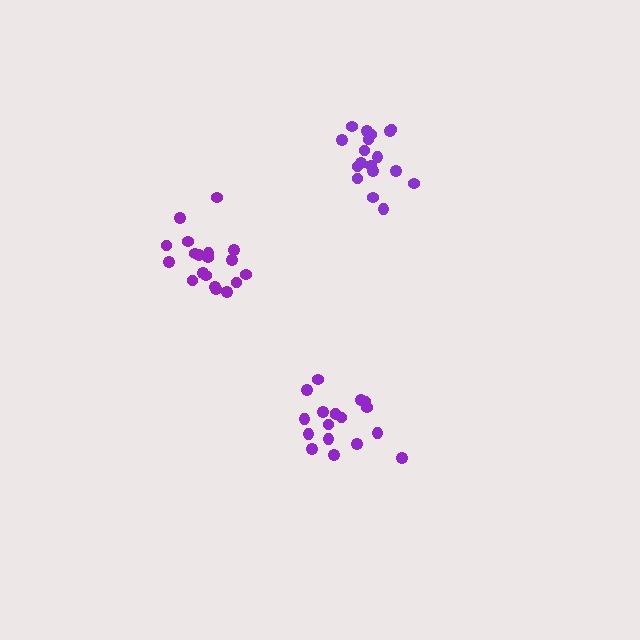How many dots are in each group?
Group 1: 18 dots, Group 2: 18 dots, Group 3: 19 dots (55 total).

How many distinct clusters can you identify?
There are 3 distinct clusters.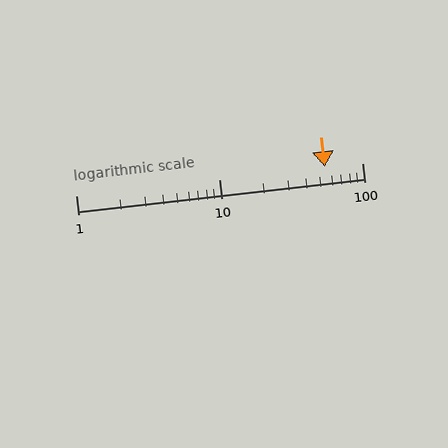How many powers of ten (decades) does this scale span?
The scale spans 2 decades, from 1 to 100.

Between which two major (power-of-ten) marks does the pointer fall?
The pointer is between 10 and 100.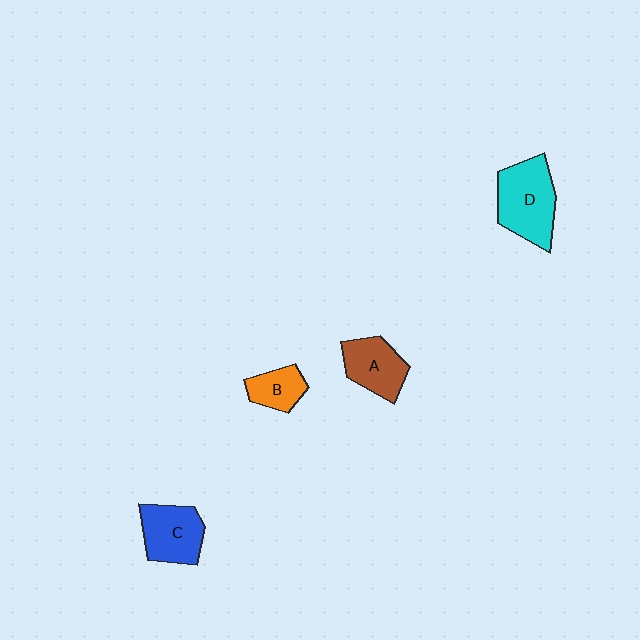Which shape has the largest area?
Shape D (cyan).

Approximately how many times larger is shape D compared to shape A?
Approximately 1.4 times.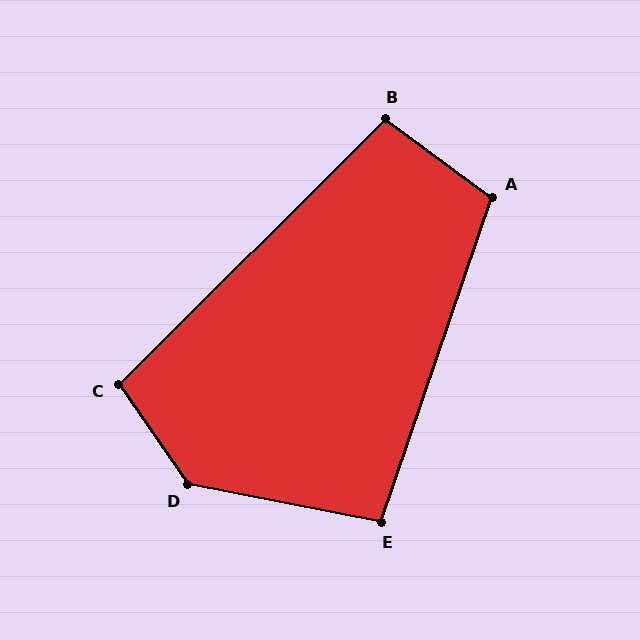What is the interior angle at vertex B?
Approximately 99 degrees (obtuse).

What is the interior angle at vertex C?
Approximately 100 degrees (obtuse).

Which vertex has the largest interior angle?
D, at approximately 135 degrees.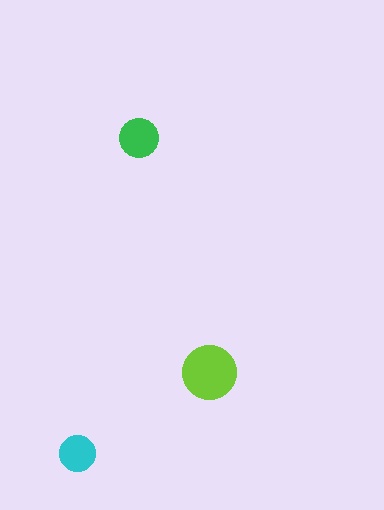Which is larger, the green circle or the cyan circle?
The green one.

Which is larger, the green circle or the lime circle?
The lime one.